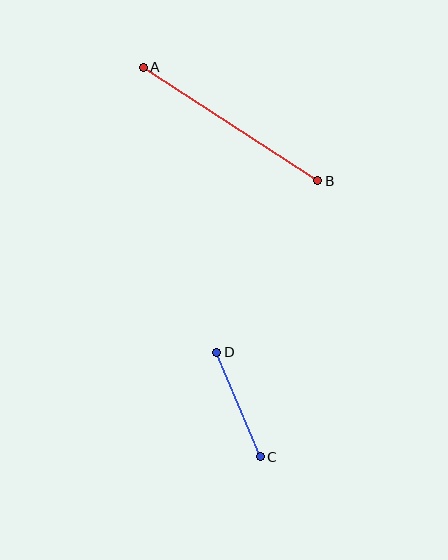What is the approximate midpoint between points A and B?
The midpoint is at approximately (230, 124) pixels.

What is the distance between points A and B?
The distance is approximately 208 pixels.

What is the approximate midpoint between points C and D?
The midpoint is at approximately (238, 404) pixels.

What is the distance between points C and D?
The distance is approximately 113 pixels.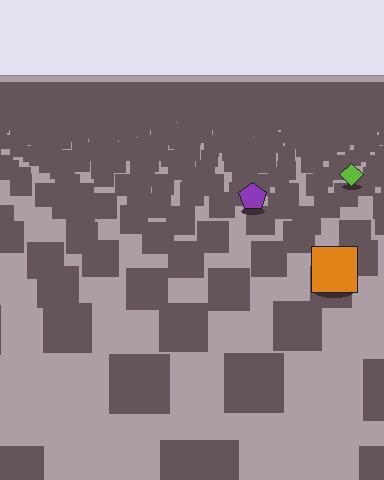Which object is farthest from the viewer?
The lime diamond is farthest from the viewer. It appears smaller and the ground texture around it is denser.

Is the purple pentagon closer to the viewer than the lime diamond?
Yes. The purple pentagon is closer — you can tell from the texture gradient: the ground texture is coarser near it.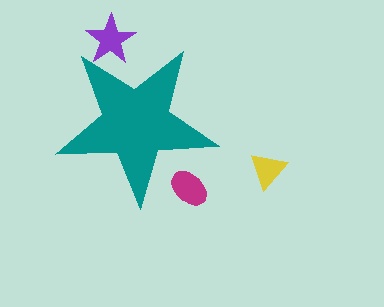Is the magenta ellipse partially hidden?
Yes, the magenta ellipse is partially hidden behind the teal star.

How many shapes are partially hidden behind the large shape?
2 shapes are partially hidden.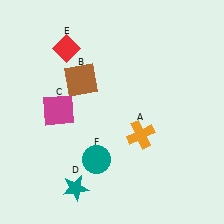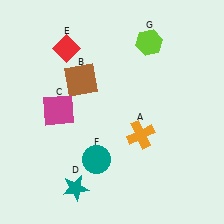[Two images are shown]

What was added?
A lime hexagon (G) was added in Image 2.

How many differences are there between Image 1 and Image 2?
There is 1 difference between the two images.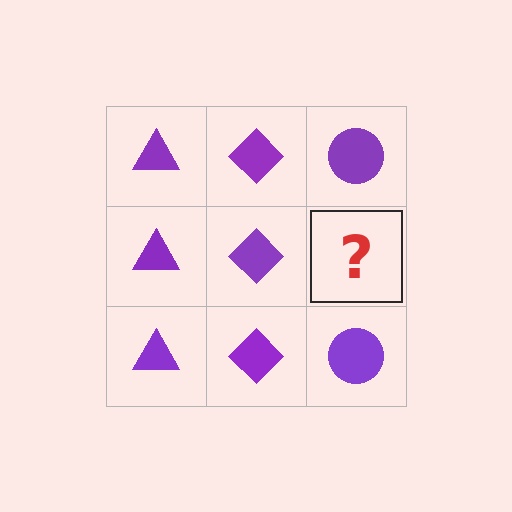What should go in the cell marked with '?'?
The missing cell should contain a purple circle.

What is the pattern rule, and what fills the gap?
The rule is that each column has a consistent shape. The gap should be filled with a purple circle.